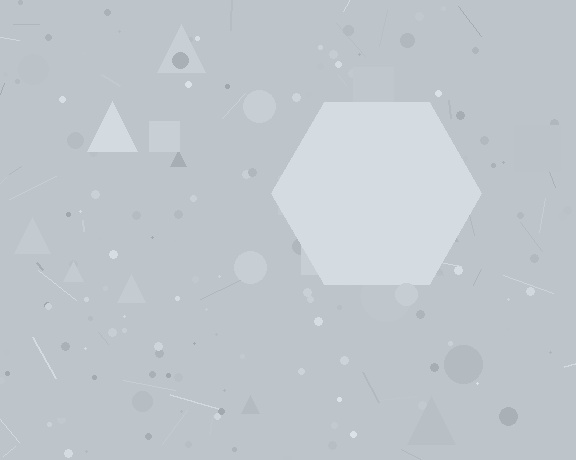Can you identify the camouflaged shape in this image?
The camouflaged shape is a hexagon.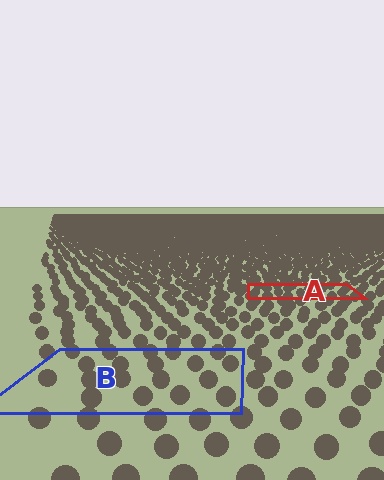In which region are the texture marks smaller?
The texture marks are smaller in region A, because it is farther away.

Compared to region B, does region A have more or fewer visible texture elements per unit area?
Region A has more texture elements per unit area — they are packed more densely because it is farther away.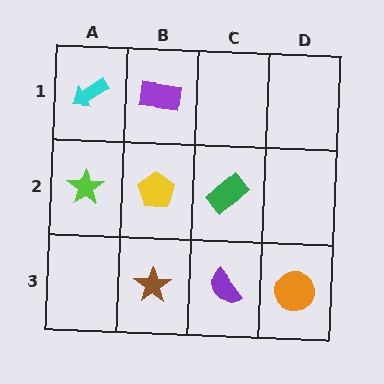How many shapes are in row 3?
3 shapes.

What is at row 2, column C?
A green rectangle.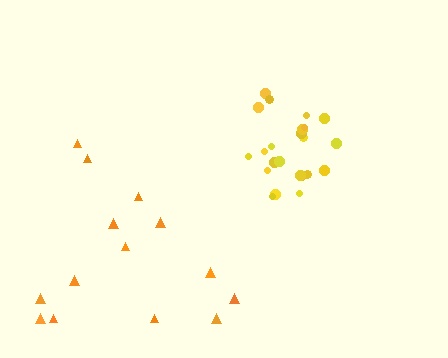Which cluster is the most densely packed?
Yellow.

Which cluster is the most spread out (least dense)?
Orange.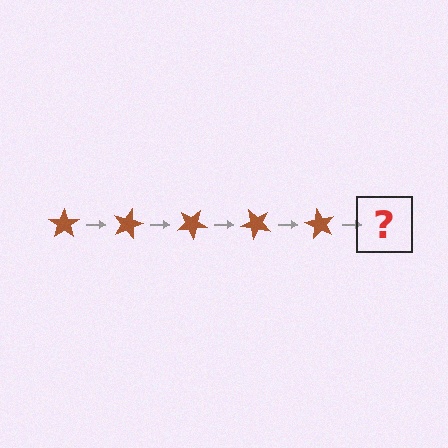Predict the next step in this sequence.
The next step is a brown star rotated 75 degrees.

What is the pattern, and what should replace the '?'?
The pattern is that the star rotates 15 degrees each step. The '?' should be a brown star rotated 75 degrees.